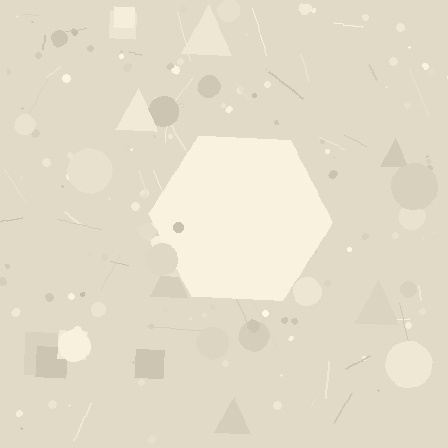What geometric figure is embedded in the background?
A hexagon is embedded in the background.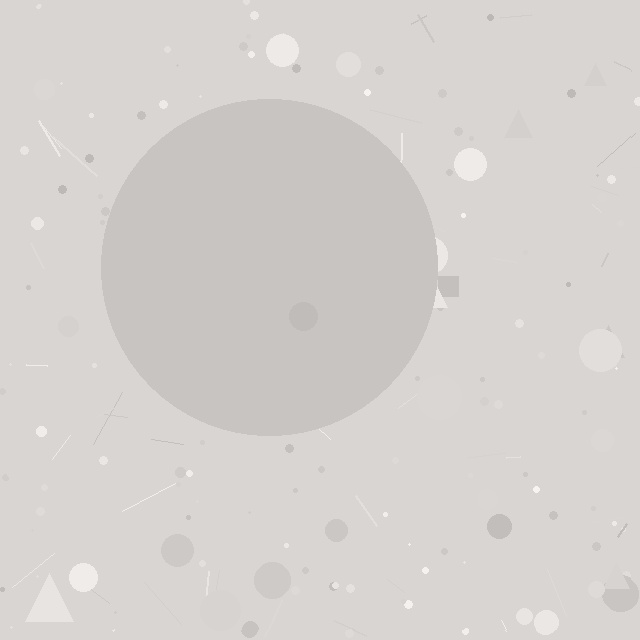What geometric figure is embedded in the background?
A circle is embedded in the background.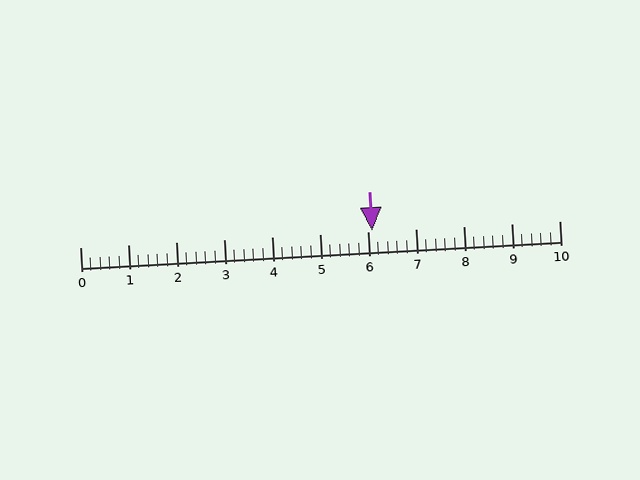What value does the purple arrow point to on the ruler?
The purple arrow points to approximately 6.1.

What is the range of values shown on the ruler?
The ruler shows values from 0 to 10.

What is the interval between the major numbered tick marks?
The major tick marks are spaced 1 units apart.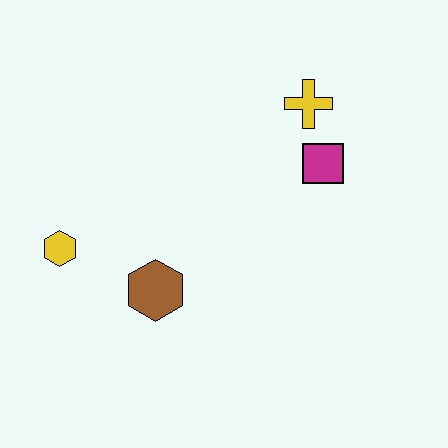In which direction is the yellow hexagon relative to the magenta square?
The yellow hexagon is to the left of the magenta square.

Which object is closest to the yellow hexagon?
The brown hexagon is closest to the yellow hexagon.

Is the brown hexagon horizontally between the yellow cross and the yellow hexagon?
Yes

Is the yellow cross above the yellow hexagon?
Yes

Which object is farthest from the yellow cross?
The yellow hexagon is farthest from the yellow cross.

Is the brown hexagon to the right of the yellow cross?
No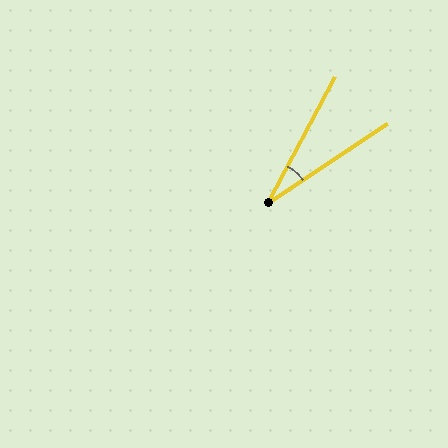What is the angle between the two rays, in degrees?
Approximately 28 degrees.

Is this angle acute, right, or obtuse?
It is acute.